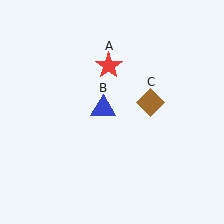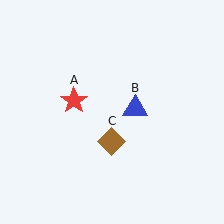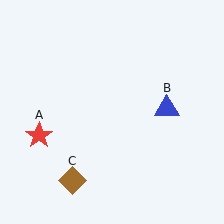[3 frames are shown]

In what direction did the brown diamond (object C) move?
The brown diamond (object C) moved down and to the left.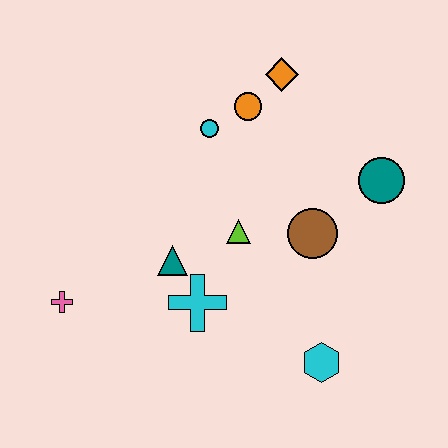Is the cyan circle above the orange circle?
No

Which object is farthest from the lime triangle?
The pink cross is farthest from the lime triangle.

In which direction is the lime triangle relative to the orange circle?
The lime triangle is below the orange circle.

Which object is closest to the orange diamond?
The orange circle is closest to the orange diamond.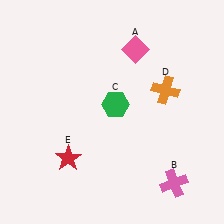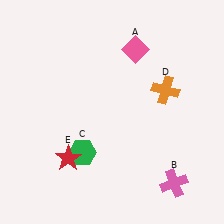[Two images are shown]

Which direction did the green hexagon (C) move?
The green hexagon (C) moved down.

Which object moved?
The green hexagon (C) moved down.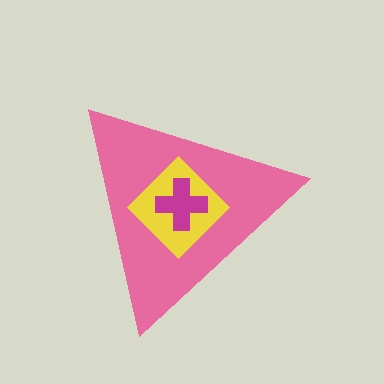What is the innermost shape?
The magenta cross.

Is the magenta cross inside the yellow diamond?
Yes.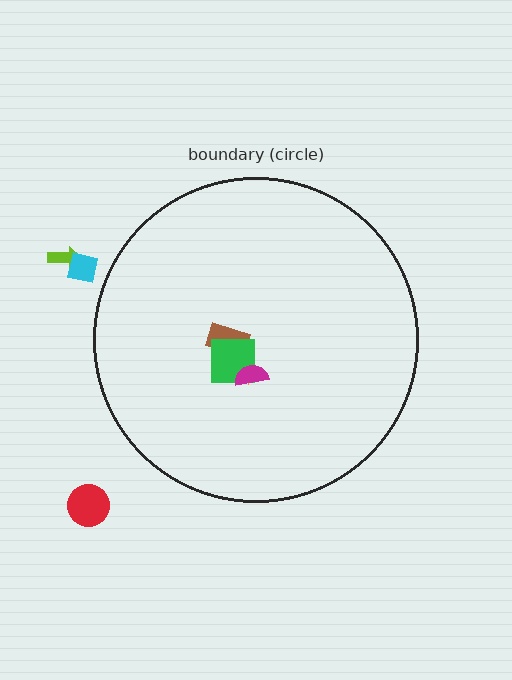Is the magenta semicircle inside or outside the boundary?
Inside.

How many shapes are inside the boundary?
4 inside, 3 outside.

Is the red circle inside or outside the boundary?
Outside.